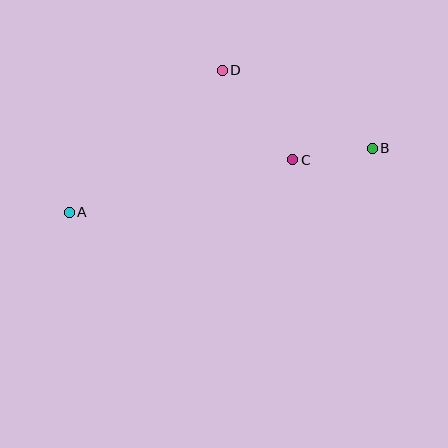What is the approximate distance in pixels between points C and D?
The distance between C and D is approximately 114 pixels.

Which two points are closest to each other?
Points B and C are closest to each other.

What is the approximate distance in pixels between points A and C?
The distance between A and C is approximately 229 pixels.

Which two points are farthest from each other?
Points A and B are farthest from each other.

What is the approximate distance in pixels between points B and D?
The distance between B and D is approximately 169 pixels.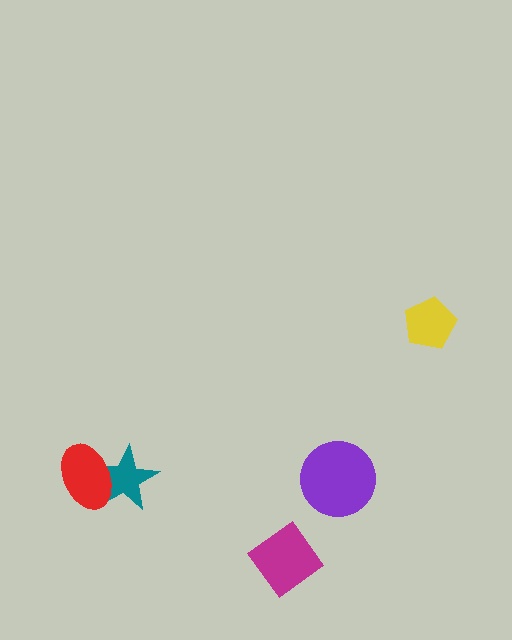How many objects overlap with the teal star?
1 object overlaps with the teal star.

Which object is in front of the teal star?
The red ellipse is in front of the teal star.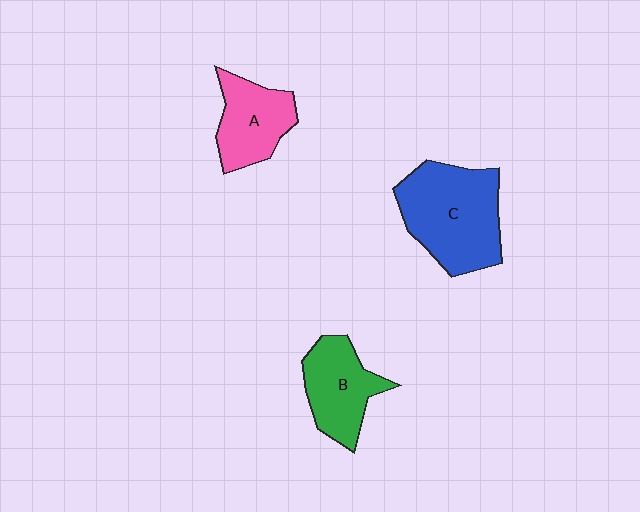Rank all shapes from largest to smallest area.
From largest to smallest: C (blue), B (green), A (pink).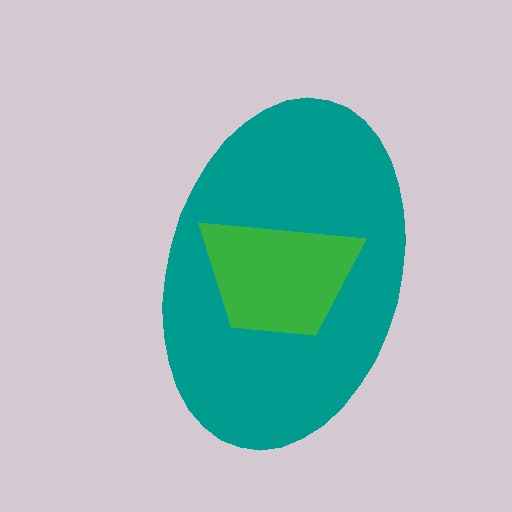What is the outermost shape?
The teal ellipse.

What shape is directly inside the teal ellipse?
The green trapezoid.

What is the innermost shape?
The green trapezoid.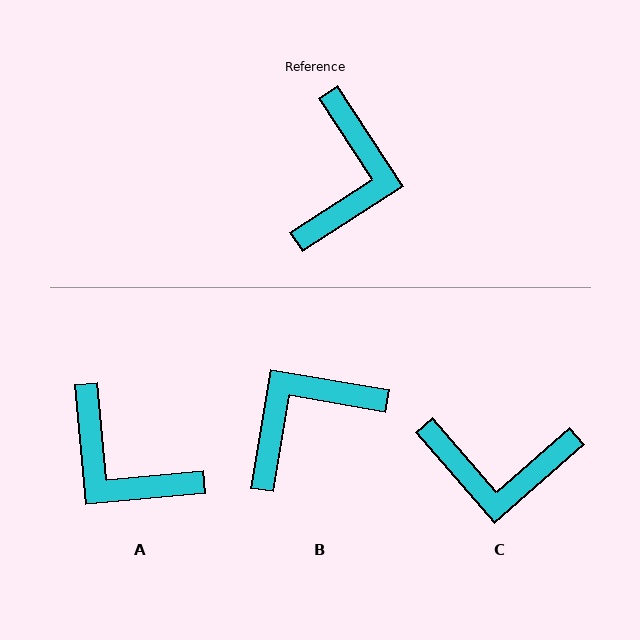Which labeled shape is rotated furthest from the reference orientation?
B, about 138 degrees away.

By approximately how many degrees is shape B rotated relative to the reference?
Approximately 138 degrees counter-clockwise.